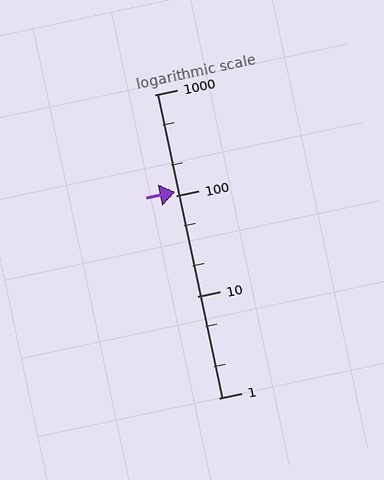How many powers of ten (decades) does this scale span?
The scale spans 3 decades, from 1 to 1000.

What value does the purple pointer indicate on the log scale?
The pointer indicates approximately 110.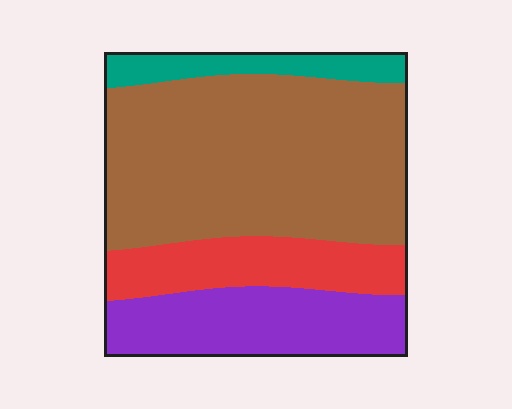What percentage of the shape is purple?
Purple takes up between a sixth and a third of the shape.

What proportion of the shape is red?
Red takes up less than a sixth of the shape.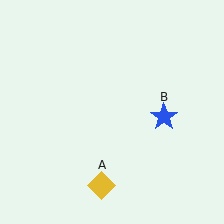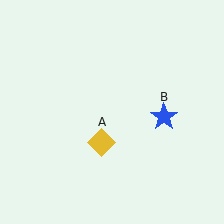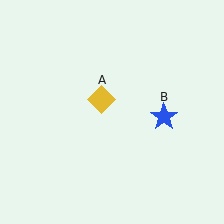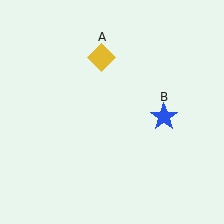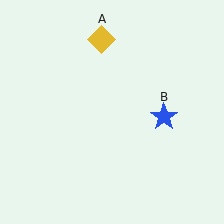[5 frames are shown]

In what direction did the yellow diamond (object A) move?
The yellow diamond (object A) moved up.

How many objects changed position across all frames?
1 object changed position: yellow diamond (object A).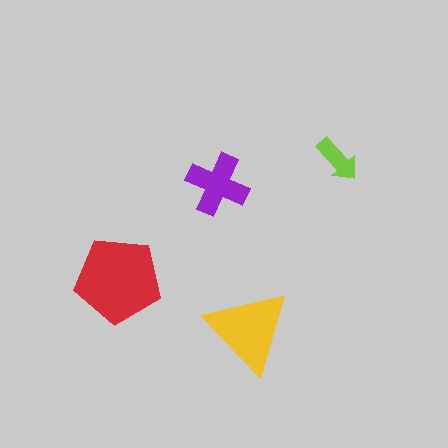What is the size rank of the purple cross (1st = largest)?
3rd.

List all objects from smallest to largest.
The lime arrow, the purple cross, the yellow triangle, the red pentagon.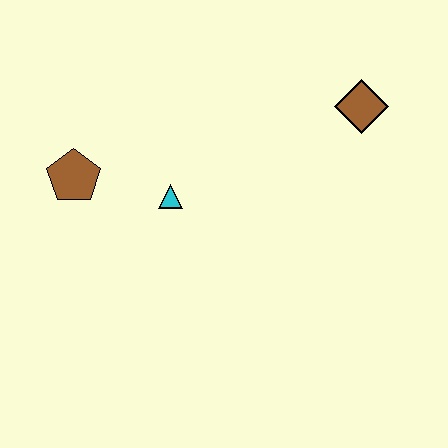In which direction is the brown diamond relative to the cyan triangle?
The brown diamond is to the right of the cyan triangle.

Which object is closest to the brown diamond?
The cyan triangle is closest to the brown diamond.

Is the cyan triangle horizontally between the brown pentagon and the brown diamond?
Yes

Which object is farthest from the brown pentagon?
The brown diamond is farthest from the brown pentagon.